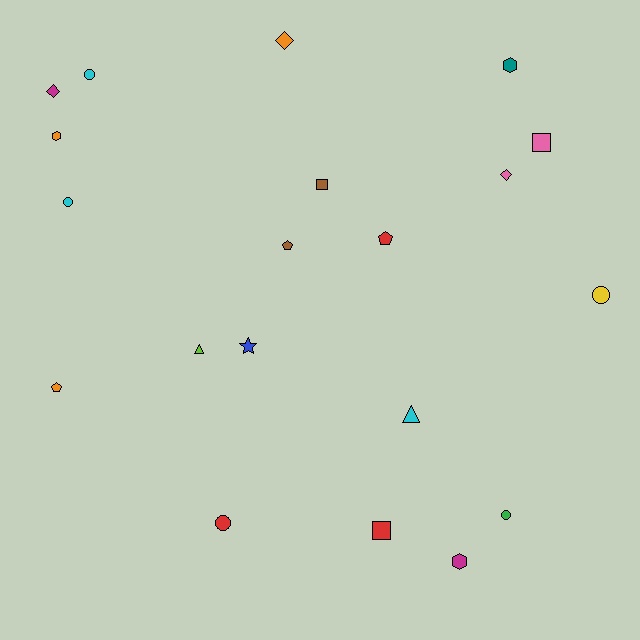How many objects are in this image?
There are 20 objects.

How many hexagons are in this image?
There are 3 hexagons.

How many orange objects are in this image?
There are 3 orange objects.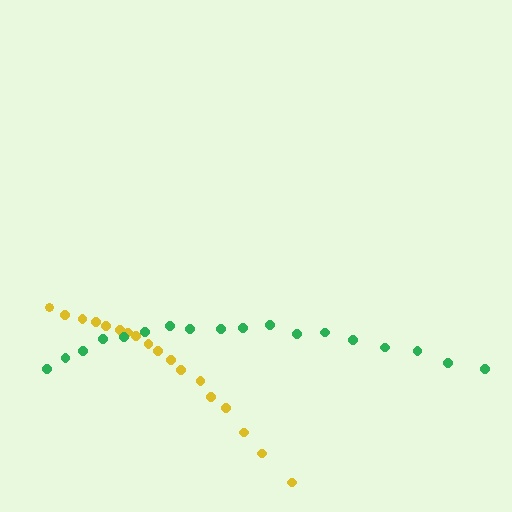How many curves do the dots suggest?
There are 2 distinct paths.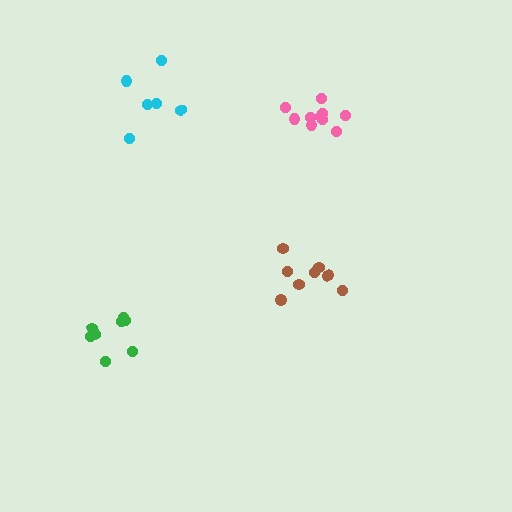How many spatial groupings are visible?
There are 4 spatial groupings.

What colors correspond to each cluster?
The clusters are colored: cyan, brown, pink, green.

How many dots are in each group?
Group 1: 6 dots, Group 2: 8 dots, Group 3: 10 dots, Group 4: 8 dots (32 total).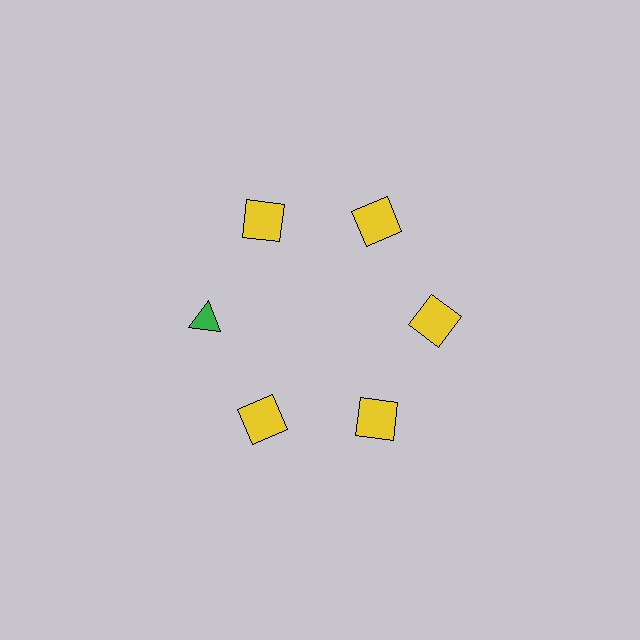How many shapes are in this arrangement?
There are 6 shapes arranged in a ring pattern.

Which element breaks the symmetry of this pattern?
The green triangle at roughly the 9 o'clock position breaks the symmetry. All other shapes are yellow squares.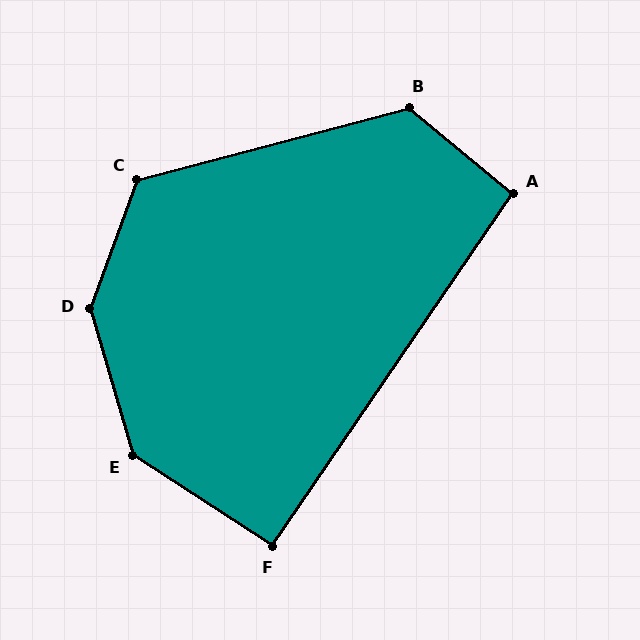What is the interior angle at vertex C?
Approximately 125 degrees (obtuse).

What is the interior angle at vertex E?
Approximately 139 degrees (obtuse).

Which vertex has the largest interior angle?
D, at approximately 143 degrees.